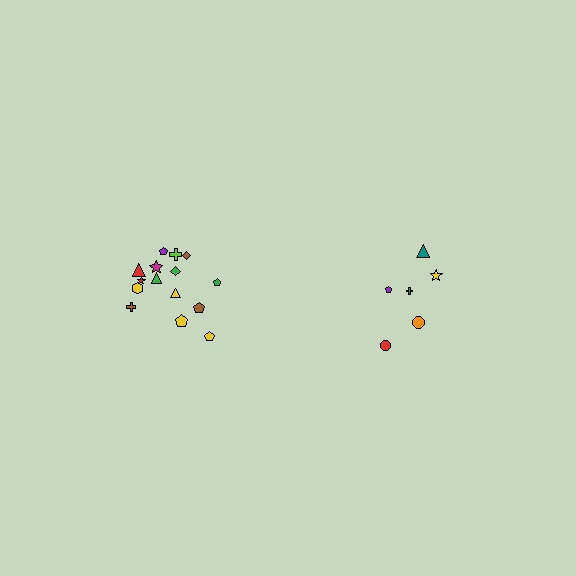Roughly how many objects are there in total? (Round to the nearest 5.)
Roughly 20 objects in total.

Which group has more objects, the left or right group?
The left group.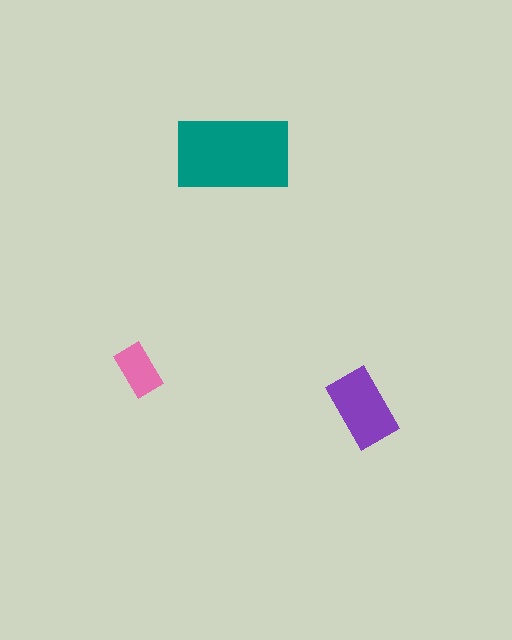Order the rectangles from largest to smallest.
the teal one, the purple one, the pink one.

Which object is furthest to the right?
The purple rectangle is rightmost.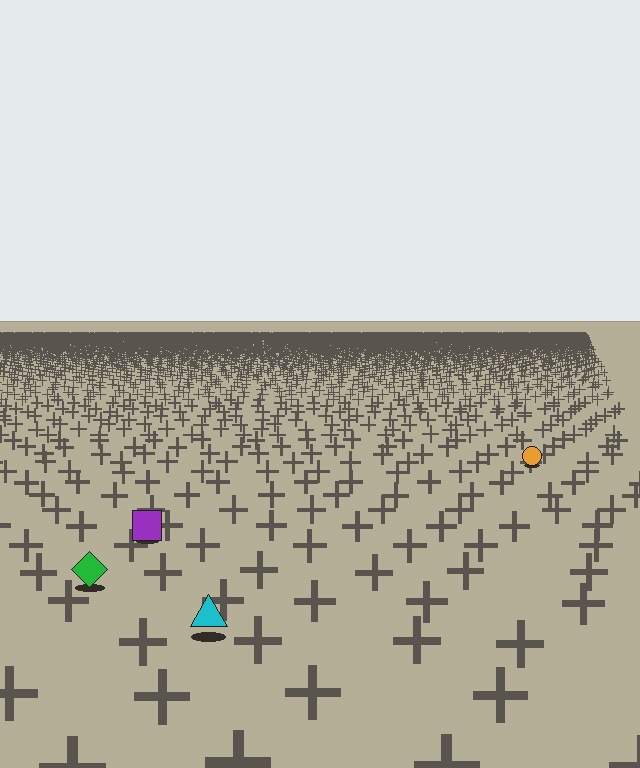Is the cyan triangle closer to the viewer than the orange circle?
Yes. The cyan triangle is closer — you can tell from the texture gradient: the ground texture is coarser near it.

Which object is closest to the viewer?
The cyan triangle is closest. The texture marks near it are larger and more spread out.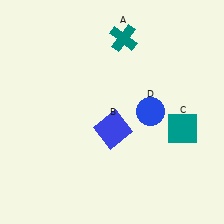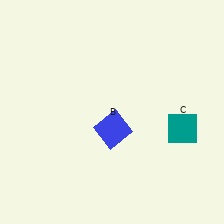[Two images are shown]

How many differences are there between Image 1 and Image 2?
There are 2 differences between the two images.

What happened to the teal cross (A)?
The teal cross (A) was removed in Image 2. It was in the top-right area of Image 1.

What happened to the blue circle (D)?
The blue circle (D) was removed in Image 2. It was in the top-right area of Image 1.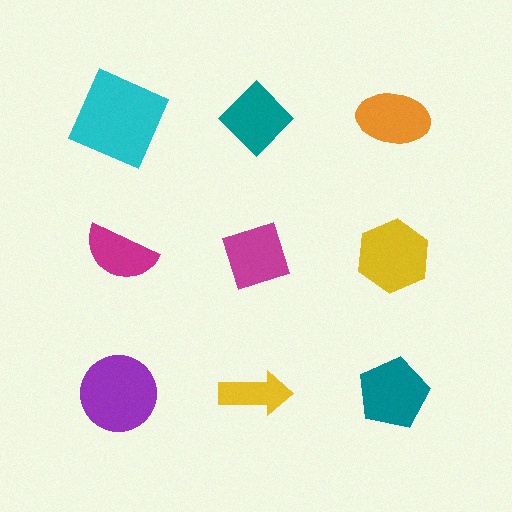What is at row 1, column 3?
An orange ellipse.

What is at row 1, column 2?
A teal diamond.